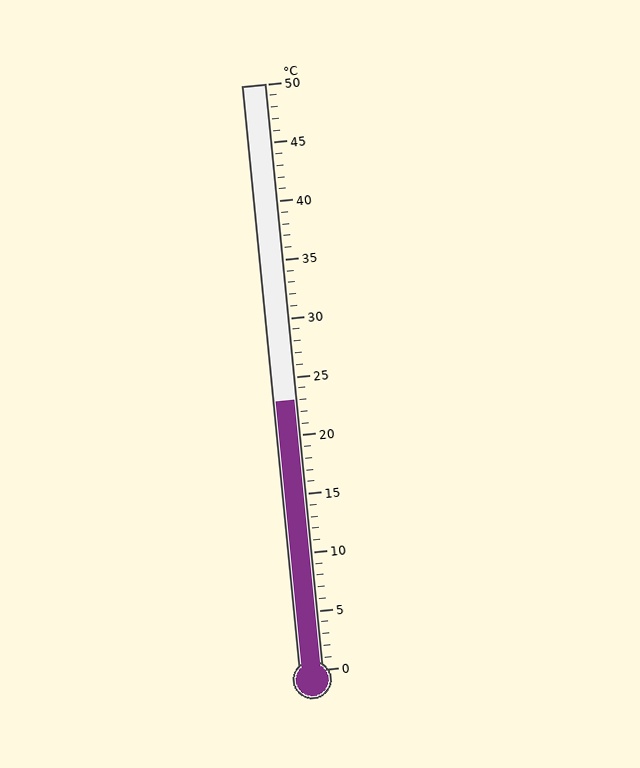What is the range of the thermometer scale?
The thermometer scale ranges from 0°C to 50°C.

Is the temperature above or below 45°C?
The temperature is below 45°C.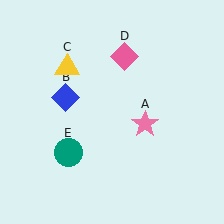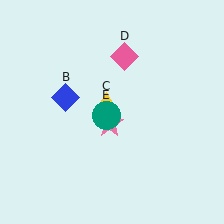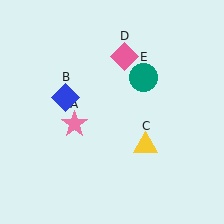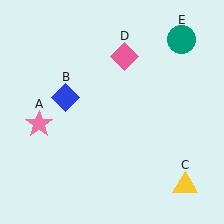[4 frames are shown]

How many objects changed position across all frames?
3 objects changed position: pink star (object A), yellow triangle (object C), teal circle (object E).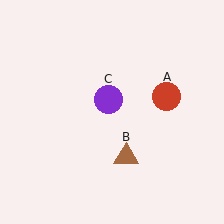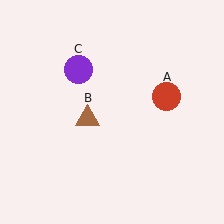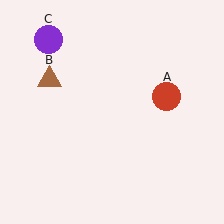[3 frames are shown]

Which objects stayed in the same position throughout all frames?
Red circle (object A) remained stationary.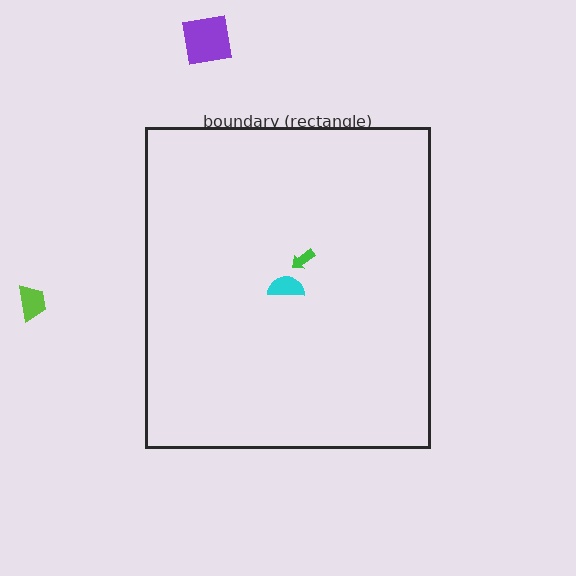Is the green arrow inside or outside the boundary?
Inside.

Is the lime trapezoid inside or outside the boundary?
Outside.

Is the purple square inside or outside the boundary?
Outside.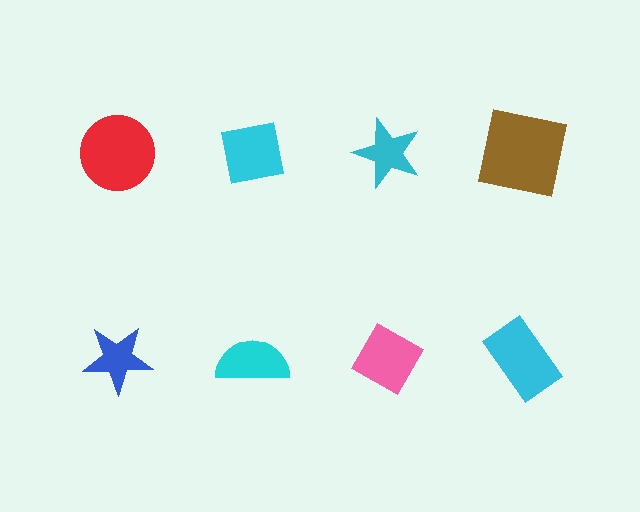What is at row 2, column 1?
A blue star.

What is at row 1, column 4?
A brown square.